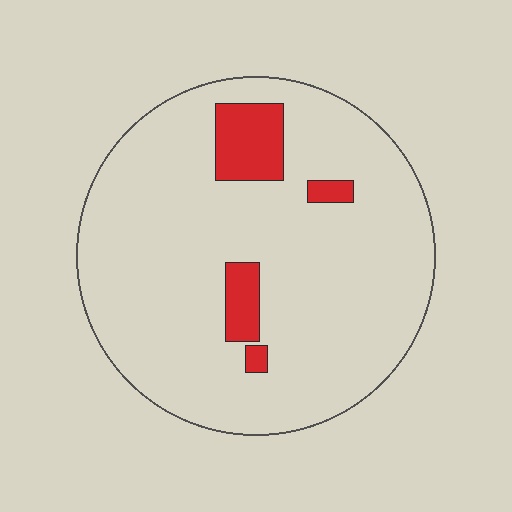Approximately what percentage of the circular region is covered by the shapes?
Approximately 10%.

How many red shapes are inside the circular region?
4.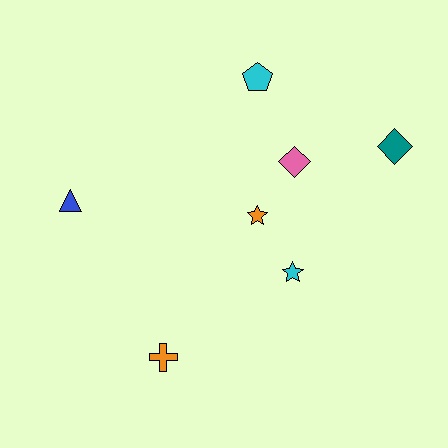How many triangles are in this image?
There is 1 triangle.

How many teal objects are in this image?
There is 1 teal object.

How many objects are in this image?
There are 7 objects.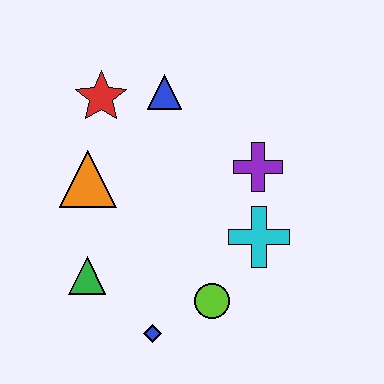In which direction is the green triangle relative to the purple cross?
The green triangle is to the left of the purple cross.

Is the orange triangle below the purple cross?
Yes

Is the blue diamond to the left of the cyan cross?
Yes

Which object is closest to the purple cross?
The cyan cross is closest to the purple cross.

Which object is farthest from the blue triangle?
The blue diamond is farthest from the blue triangle.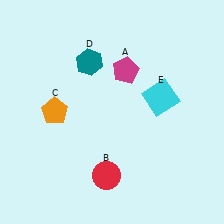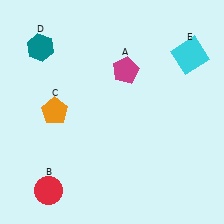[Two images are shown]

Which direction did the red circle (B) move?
The red circle (B) moved left.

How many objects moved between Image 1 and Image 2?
3 objects moved between the two images.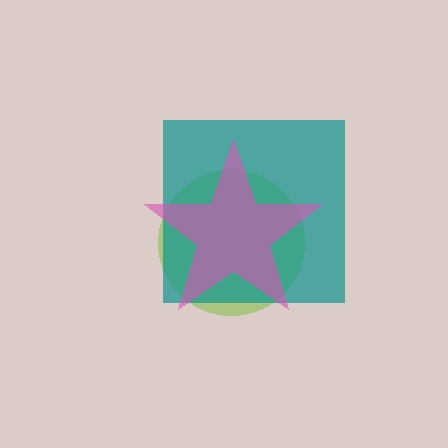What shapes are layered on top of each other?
The layered shapes are: a lime circle, a teal square, a pink star.